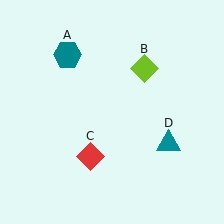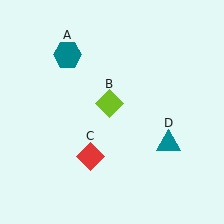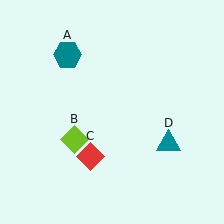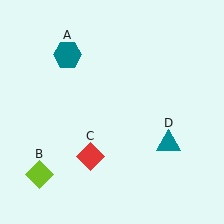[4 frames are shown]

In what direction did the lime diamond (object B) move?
The lime diamond (object B) moved down and to the left.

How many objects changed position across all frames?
1 object changed position: lime diamond (object B).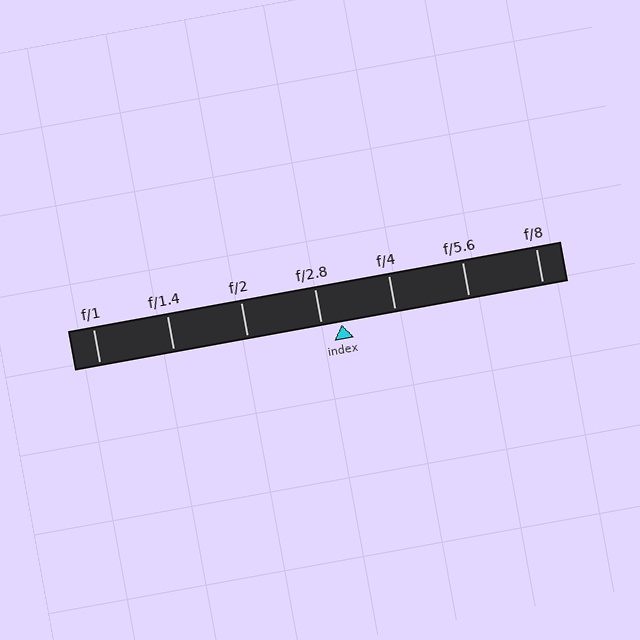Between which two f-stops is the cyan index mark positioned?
The index mark is between f/2.8 and f/4.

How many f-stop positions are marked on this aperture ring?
There are 7 f-stop positions marked.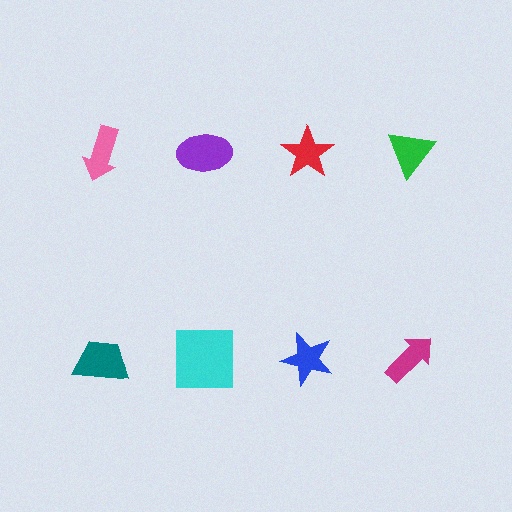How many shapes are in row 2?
4 shapes.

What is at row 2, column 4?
A magenta arrow.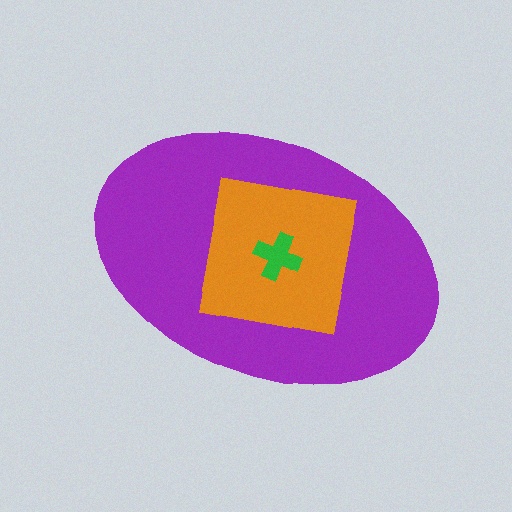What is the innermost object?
The green cross.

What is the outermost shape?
The purple ellipse.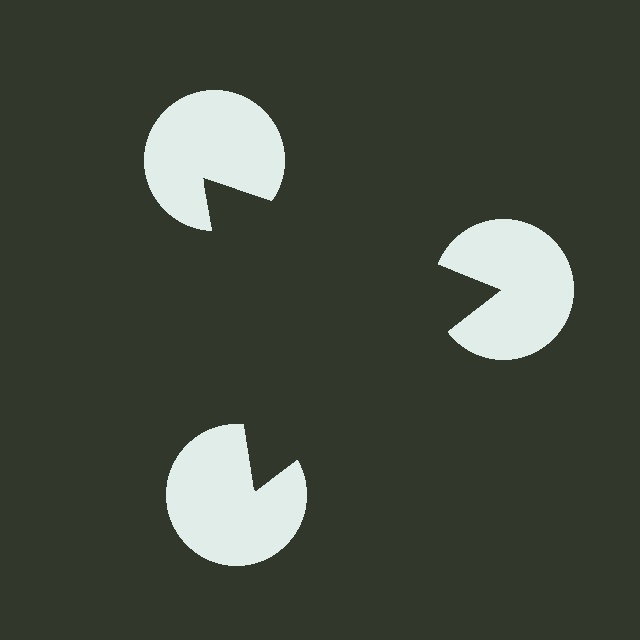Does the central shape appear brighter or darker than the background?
It typically appears slightly darker than the background, even though no actual brightness change is drawn.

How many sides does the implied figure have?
3 sides.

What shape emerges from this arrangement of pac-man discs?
An illusory triangle — its edges are inferred from the aligned wedge cuts in the pac-man discs, not physically drawn.